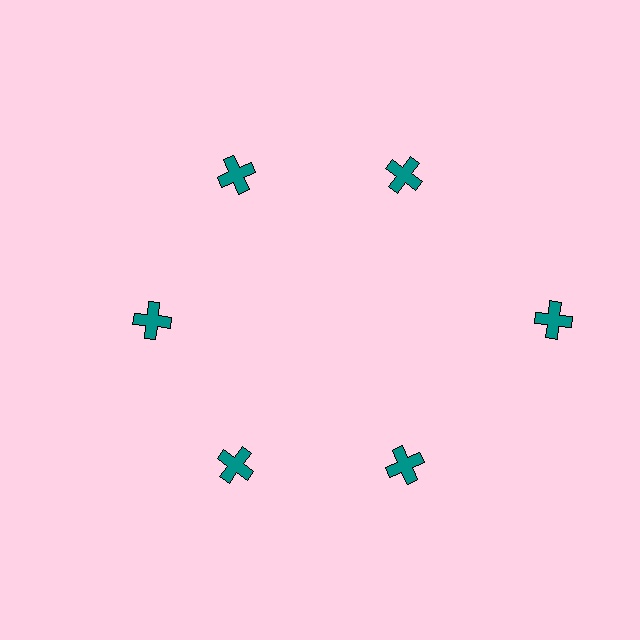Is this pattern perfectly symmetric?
No. The 6 teal crosses are arranged in a ring, but one element near the 3 o'clock position is pushed outward from the center, breaking the 6-fold rotational symmetry.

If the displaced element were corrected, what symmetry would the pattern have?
It would have 6-fold rotational symmetry — the pattern would map onto itself every 60 degrees.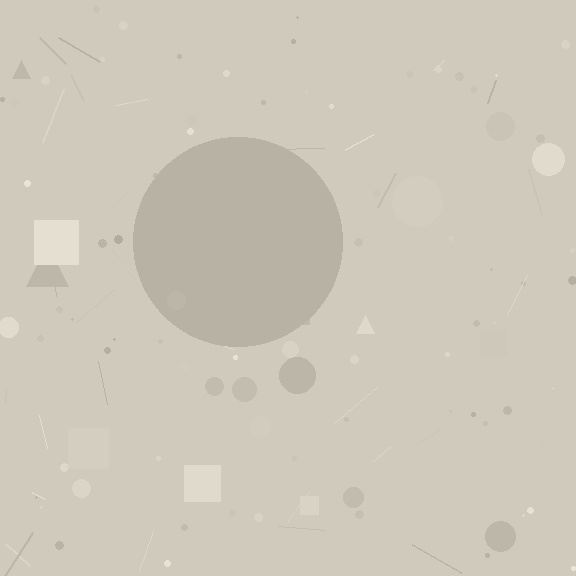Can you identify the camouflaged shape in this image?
The camouflaged shape is a circle.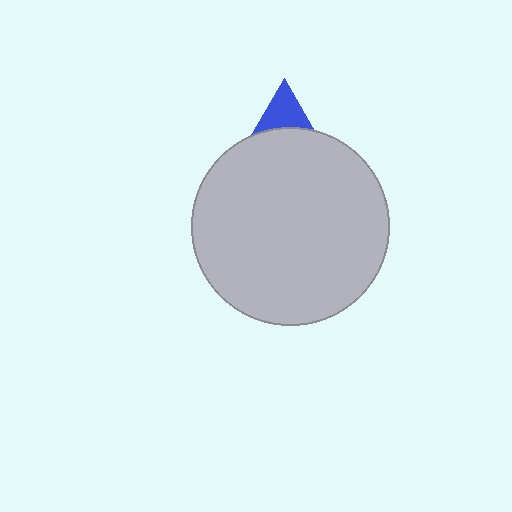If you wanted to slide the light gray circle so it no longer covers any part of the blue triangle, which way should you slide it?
Slide it down — that is the most direct way to separate the two shapes.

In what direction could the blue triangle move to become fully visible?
The blue triangle could move up. That would shift it out from behind the light gray circle entirely.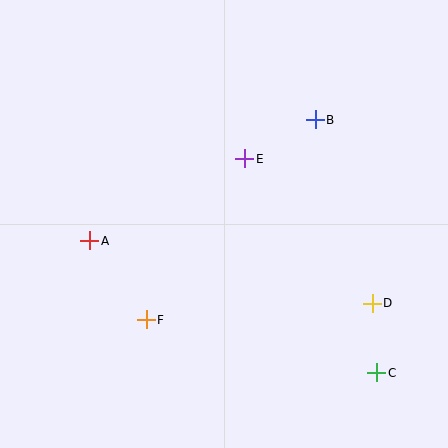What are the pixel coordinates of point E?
Point E is at (245, 159).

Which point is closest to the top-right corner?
Point B is closest to the top-right corner.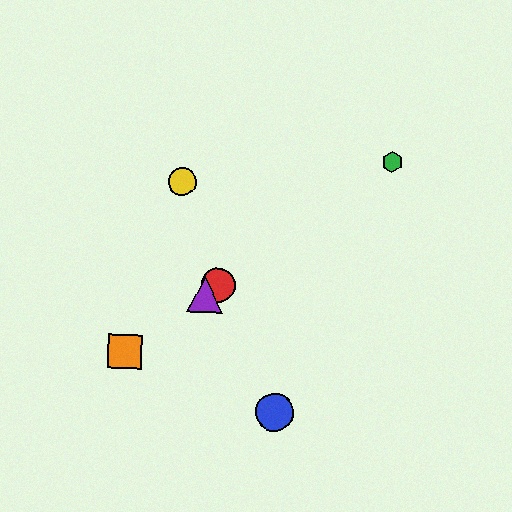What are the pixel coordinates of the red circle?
The red circle is at (219, 285).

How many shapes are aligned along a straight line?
4 shapes (the red circle, the green hexagon, the purple triangle, the orange square) are aligned along a straight line.